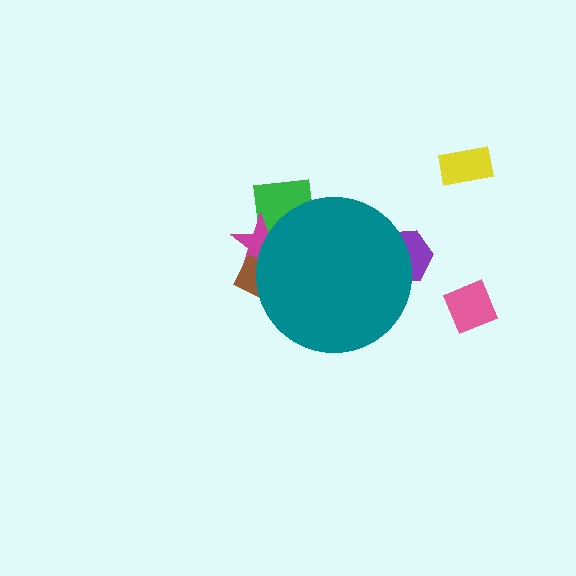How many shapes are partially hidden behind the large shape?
4 shapes are partially hidden.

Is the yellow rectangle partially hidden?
No, the yellow rectangle is fully visible.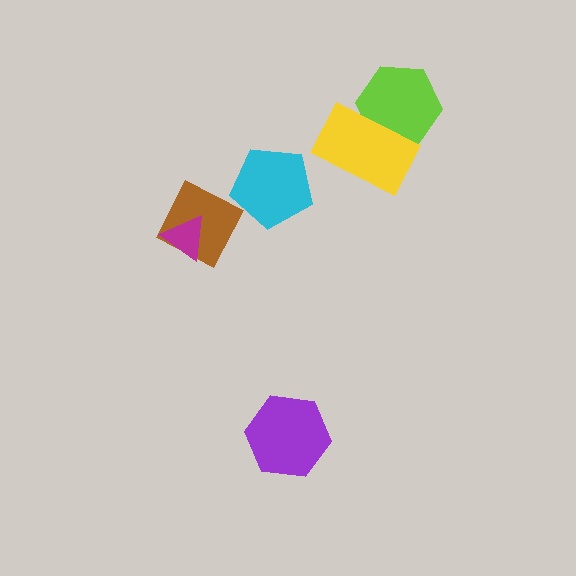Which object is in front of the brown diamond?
The magenta triangle is in front of the brown diamond.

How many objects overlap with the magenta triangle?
1 object overlaps with the magenta triangle.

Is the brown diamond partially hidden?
Yes, it is partially covered by another shape.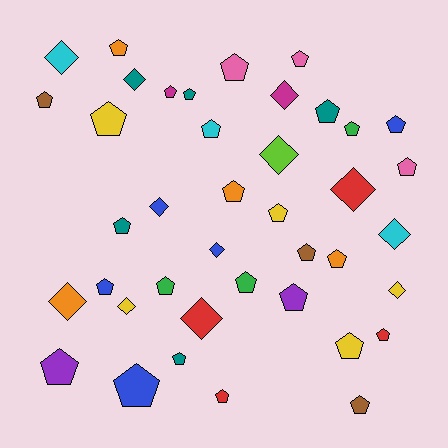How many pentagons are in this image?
There are 28 pentagons.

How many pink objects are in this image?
There are 3 pink objects.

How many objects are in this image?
There are 40 objects.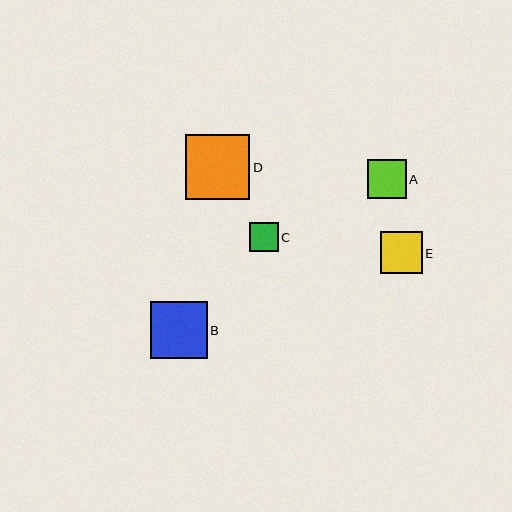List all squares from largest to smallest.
From largest to smallest: D, B, E, A, C.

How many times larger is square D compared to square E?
Square D is approximately 1.6 times the size of square E.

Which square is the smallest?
Square C is the smallest with a size of approximately 29 pixels.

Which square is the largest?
Square D is the largest with a size of approximately 64 pixels.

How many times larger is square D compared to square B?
Square D is approximately 1.1 times the size of square B.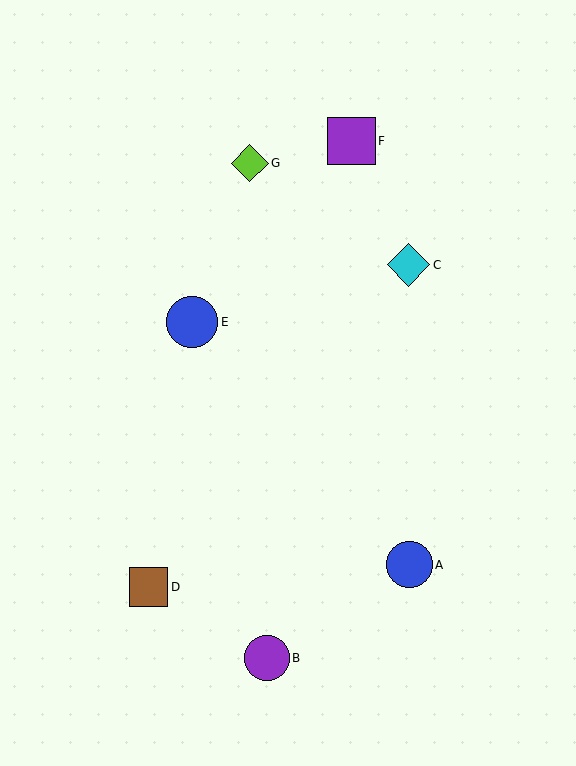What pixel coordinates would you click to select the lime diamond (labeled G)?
Click at (250, 163) to select the lime diamond G.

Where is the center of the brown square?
The center of the brown square is at (148, 587).